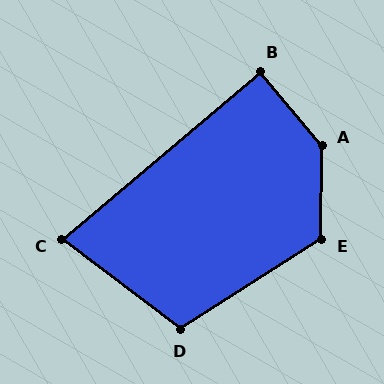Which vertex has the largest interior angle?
A, at approximately 140 degrees.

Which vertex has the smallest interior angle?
C, at approximately 78 degrees.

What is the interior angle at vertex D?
Approximately 110 degrees (obtuse).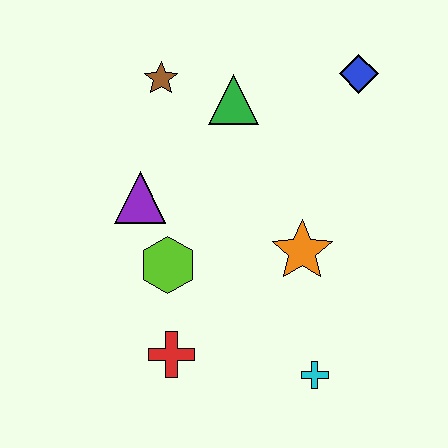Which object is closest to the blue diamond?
The green triangle is closest to the blue diamond.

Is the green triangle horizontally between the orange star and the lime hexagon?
Yes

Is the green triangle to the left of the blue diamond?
Yes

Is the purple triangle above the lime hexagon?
Yes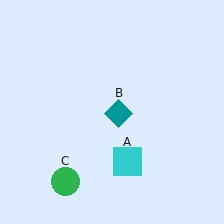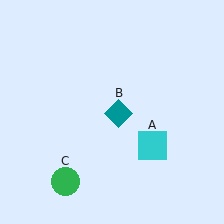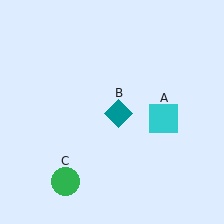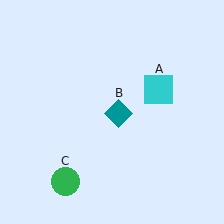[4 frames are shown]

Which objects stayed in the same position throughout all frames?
Teal diamond (object B) and green circle (object C) remained stationary.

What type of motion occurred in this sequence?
The cyan square (object A) rotated counterclockwise around the center of the scene.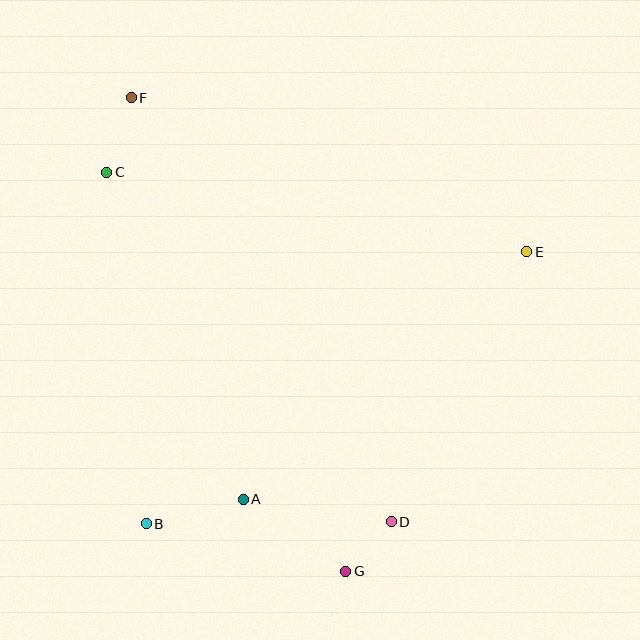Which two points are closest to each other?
Points D and G are closest to each other.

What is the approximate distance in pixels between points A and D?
The distance between A and D is approximately 150 pixels.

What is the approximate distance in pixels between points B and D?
The distance between B and D is approximately 245 pixels.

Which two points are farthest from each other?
Points F and G are farthest from each other.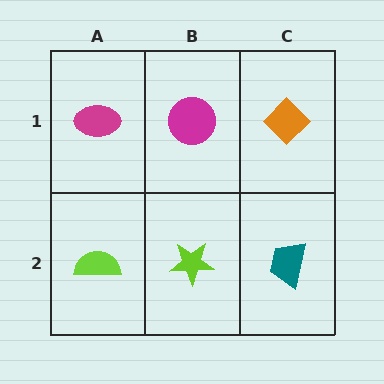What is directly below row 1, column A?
A lime semicircle.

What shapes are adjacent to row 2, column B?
A magenta circle (row 1, column B), a lime semicircle (row 2, column A), a teal trapezoid (row 2, column C).